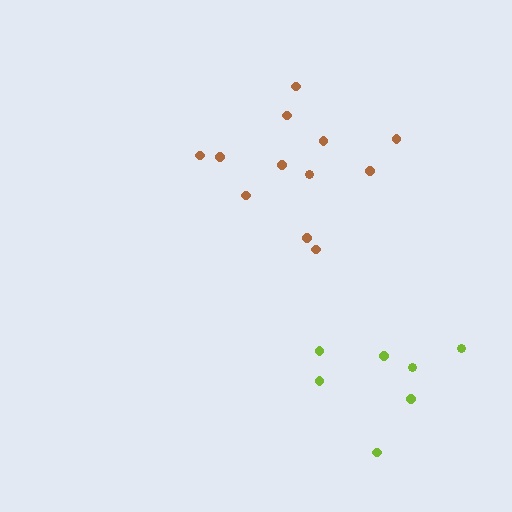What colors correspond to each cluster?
The clusters are colored: brown, lime.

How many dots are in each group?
Group 1: 12 dots, Group 2: 7 dots (19 total).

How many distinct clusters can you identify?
There are 2 distinct clusters.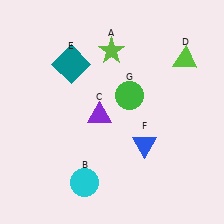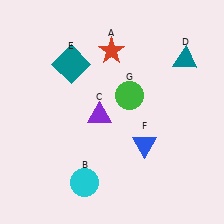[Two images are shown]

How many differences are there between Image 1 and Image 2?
There are 2 differences between the two images.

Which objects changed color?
A changed from lime to red. D changed from lime to teal.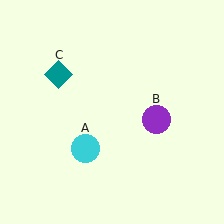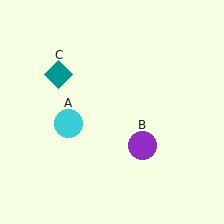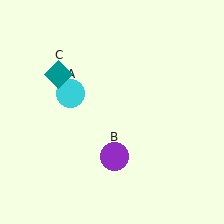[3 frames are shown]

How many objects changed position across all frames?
2 objects changed position: cyan circle (object A), purple circle (object B).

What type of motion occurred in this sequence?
The cyan circle (object A), purple circle (object B) rotated clockwise around the center of the scene.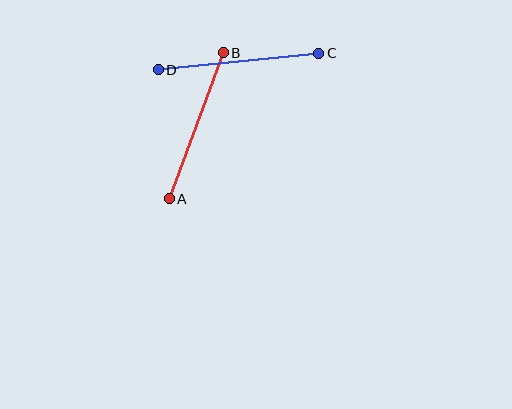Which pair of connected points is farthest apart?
Points C and D are farthest apart.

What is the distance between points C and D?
The distance is approximately 161 pixels.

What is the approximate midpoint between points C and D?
The midpoint is at approximately (239, 61) pixels.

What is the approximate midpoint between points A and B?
The midpoint is at approximately (196, 126) pixels.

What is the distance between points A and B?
The distance is approximately 156 pixels.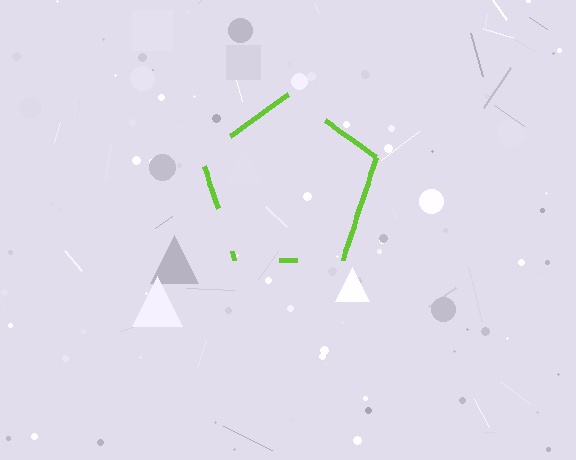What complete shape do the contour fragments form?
The contour fragments form a pentagon.